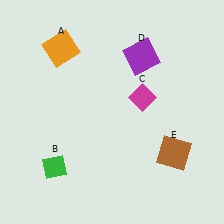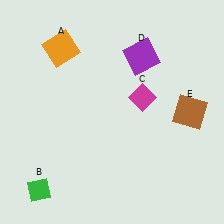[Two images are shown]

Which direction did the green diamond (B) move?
The green diamond (B) moved down.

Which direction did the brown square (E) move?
The brown square (E) moved up.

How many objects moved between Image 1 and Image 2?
2 objects moved between the two images.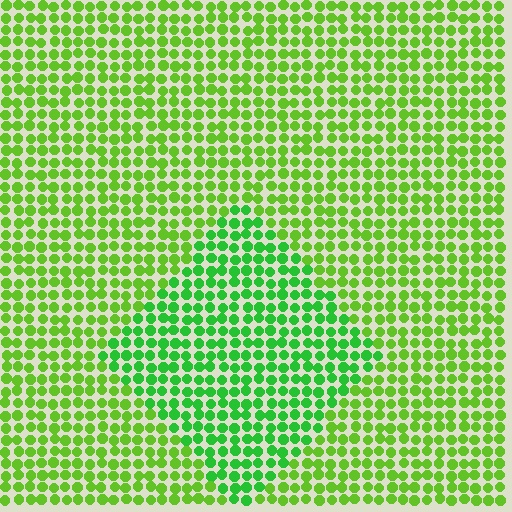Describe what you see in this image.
The image is filled with small lime elements in a uniform arrangement. A diamond-shaped region is visible where the elements are tinted to a slightly different hue, forming a subtle color boundary.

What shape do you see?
I see a diamond.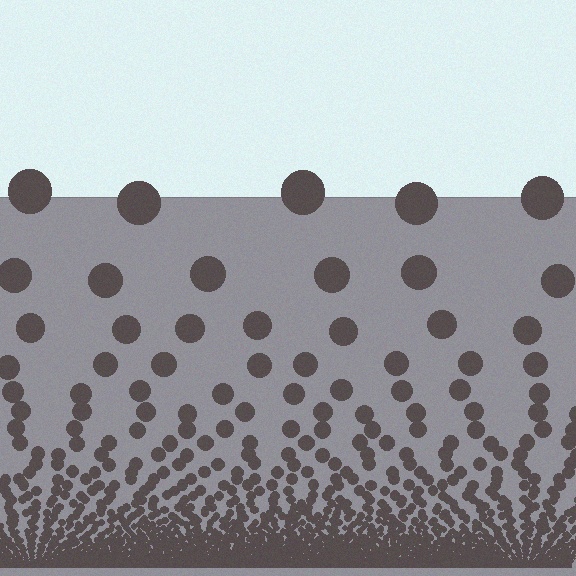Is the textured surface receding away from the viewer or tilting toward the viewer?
The surface appears to tilt toward the viewer. Texture elements get larger and sparser toward the top.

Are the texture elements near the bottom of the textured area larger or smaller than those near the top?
Smaller. The gradient is inverted — elements near the bottom are smaller and denser.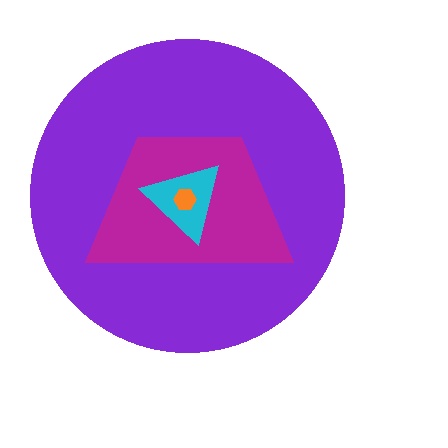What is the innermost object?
The orange hexagon.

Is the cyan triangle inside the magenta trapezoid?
Yes.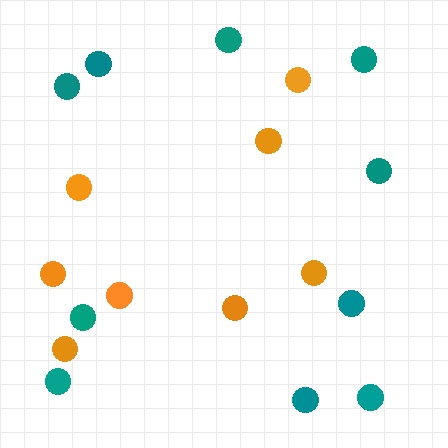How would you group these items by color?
There are 2 groups: one group of orange circles (8) and one group of teal circles (10).